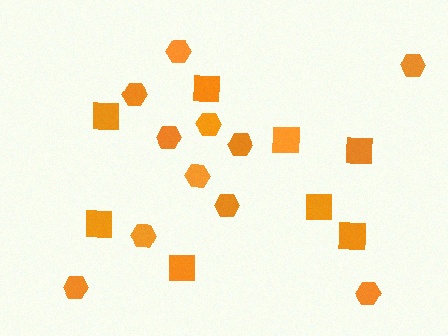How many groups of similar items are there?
There are 2 groups: one group of squares (8) and one group of hexagons (11).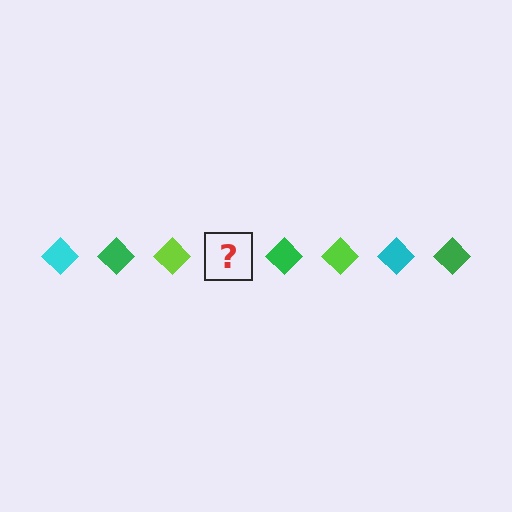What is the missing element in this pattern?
The missing element is a cyan diamond.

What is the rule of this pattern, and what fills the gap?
The rule is that the pattern cycles through cyan, green, lime diamonds. The gap should be filled with a cyan diamond.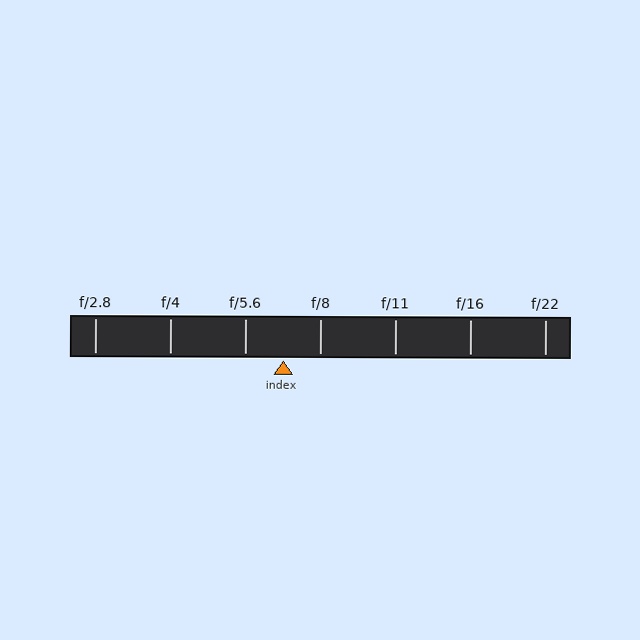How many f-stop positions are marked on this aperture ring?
There are 7 f-stop positions marked.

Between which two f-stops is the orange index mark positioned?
The index mark is between f/5.6 and f/8.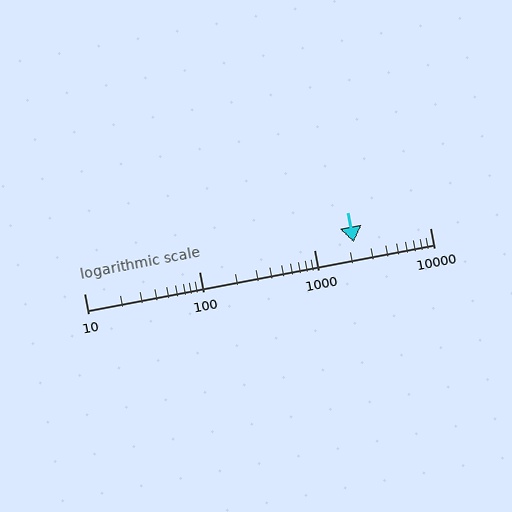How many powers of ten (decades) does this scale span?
The scale spans 3 decades, from 10 to 10000.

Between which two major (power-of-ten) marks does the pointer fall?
The pointer is between 1000 and 10000.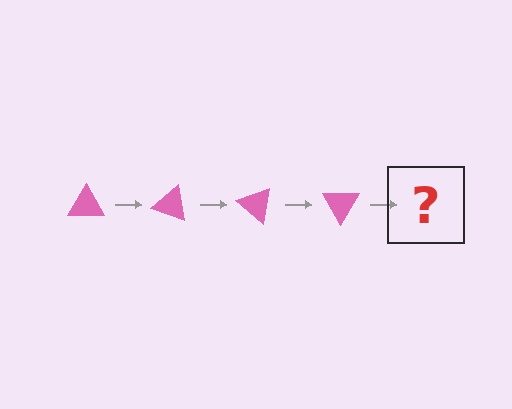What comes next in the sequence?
The next element should be a pink triangle rotated 80 degrees.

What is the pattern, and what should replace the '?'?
The pattern is that the triangle rotates 20 degrees each step. The '?' should be a pink triangle rotated 80 degrees.